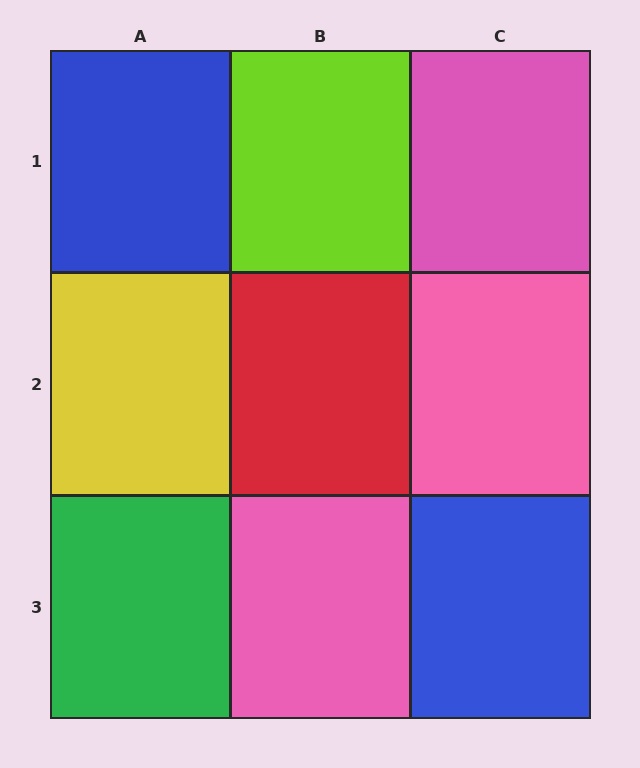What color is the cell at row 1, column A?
Blue.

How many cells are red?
1 cell is red.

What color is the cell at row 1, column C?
Pink.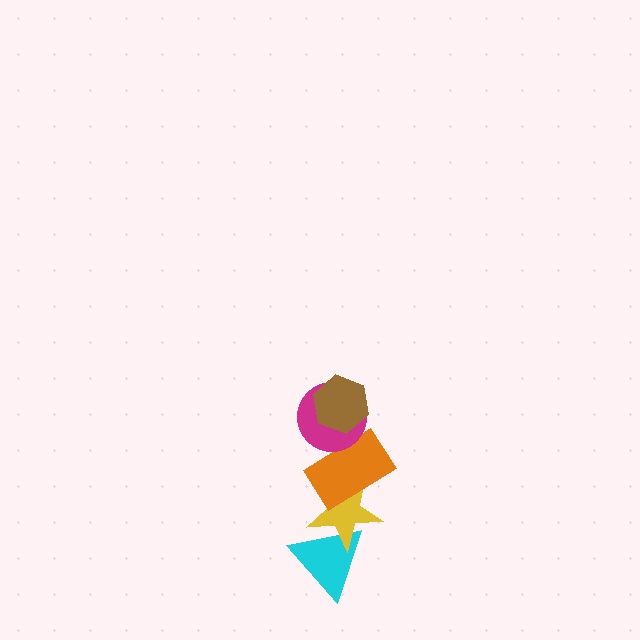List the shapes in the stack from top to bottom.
From top to bottom: the brown hexagon, the magenta circle, the orange rectangle, the yellow star, the cyan triangle.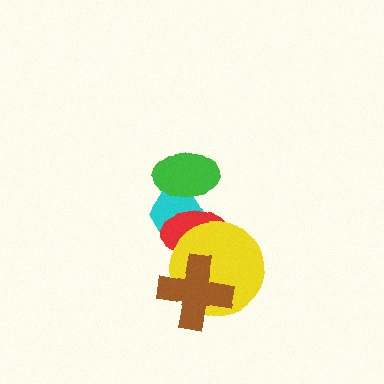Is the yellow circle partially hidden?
Yes, it is partially covered by another shape.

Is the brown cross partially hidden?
No, no other shape covers it.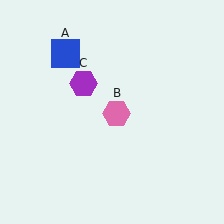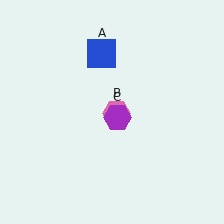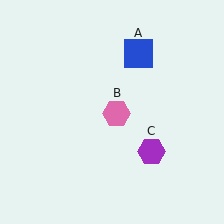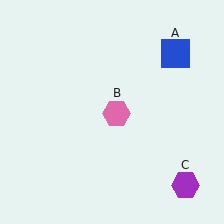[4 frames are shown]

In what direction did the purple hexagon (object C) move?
The purple hexagon (object C) moved down and to the right.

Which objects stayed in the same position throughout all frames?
Pink hexagon (object B) remained stationary.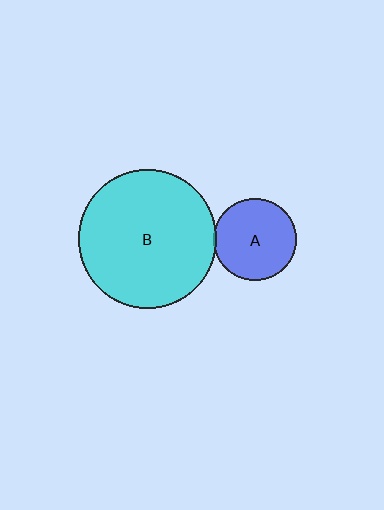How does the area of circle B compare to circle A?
Approximately 2.8 times.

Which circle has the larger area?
Circle B (cyan).